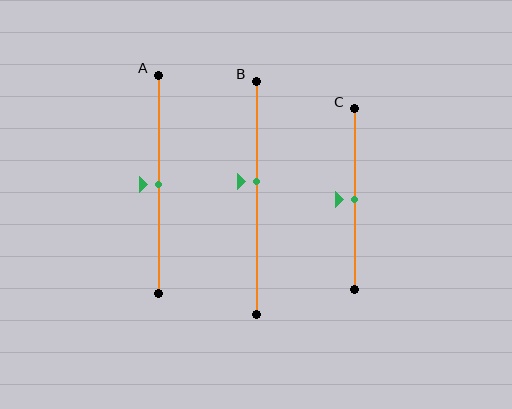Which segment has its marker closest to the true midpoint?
Segment A has its marker closest to the true midpoint.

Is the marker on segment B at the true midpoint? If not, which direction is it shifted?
No, the marker on segment B is shifted upward by about 7% of the segment length.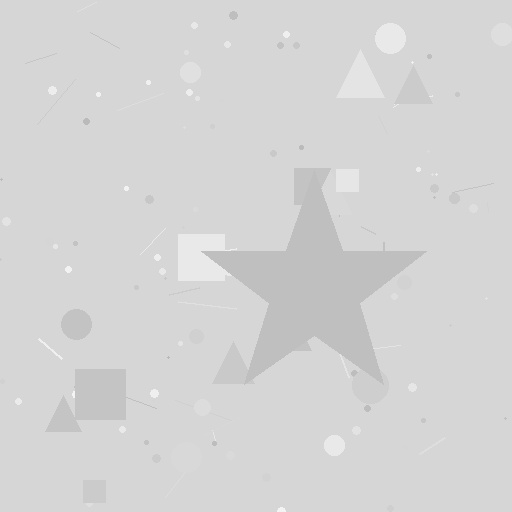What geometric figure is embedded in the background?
A star is embedded in the background.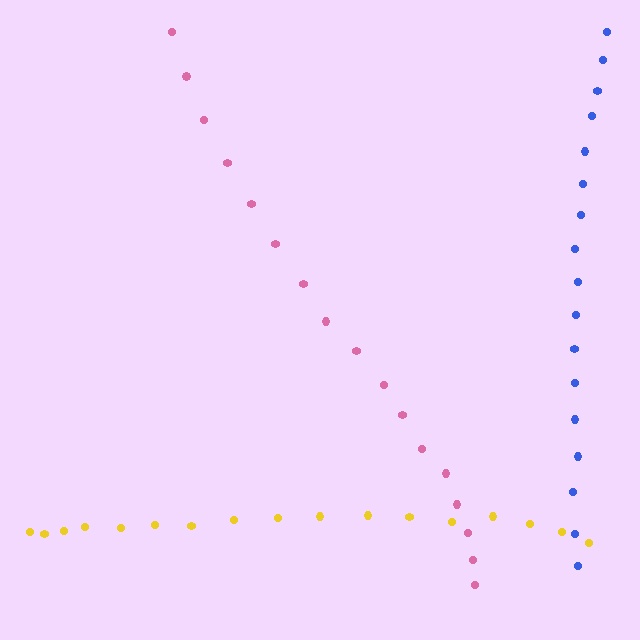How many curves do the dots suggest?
There are 3 distinct paths.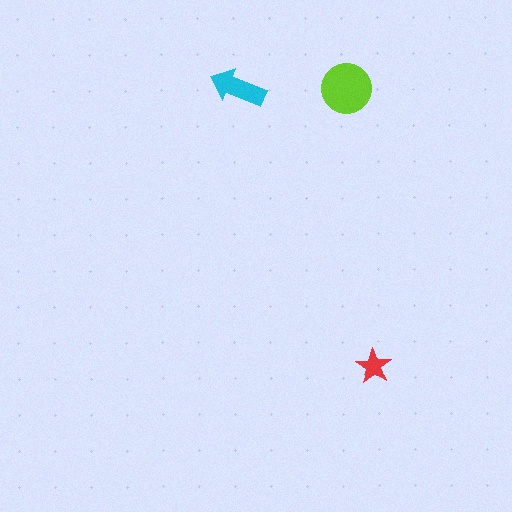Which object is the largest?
The lime circle.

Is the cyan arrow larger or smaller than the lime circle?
Smaller.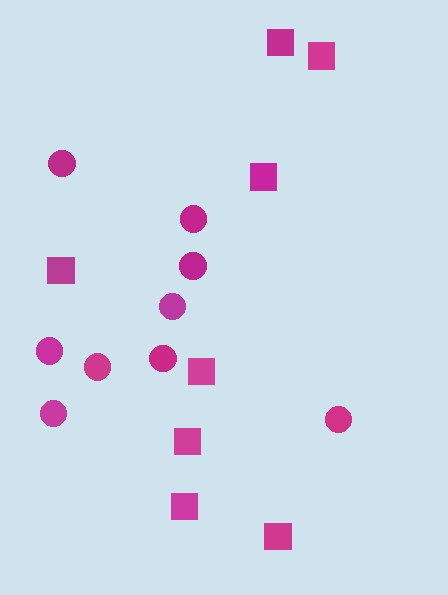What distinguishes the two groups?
There are 2 groups: one group of squares (8) and one group of circles (9).